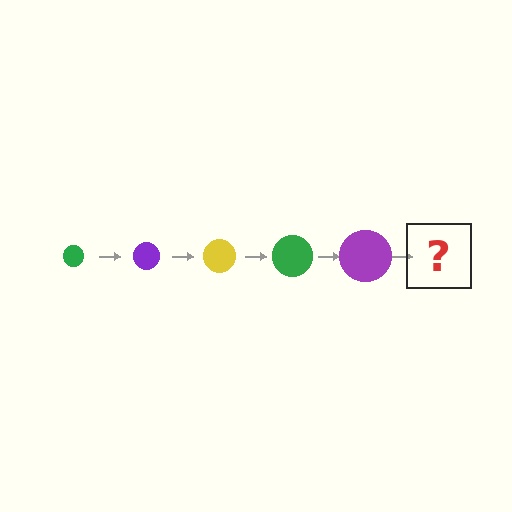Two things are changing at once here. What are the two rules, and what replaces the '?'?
The two rules are that the circle grows larger each step and the color cycles through green, purple, and yellow. The '?' should be a yellow circle, larger than the previous one.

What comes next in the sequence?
The next element should be a yellow circle, larger than the previous one.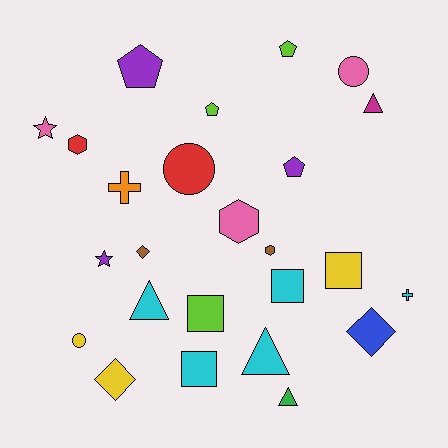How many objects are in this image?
There are 25 objects.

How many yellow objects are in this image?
There are 3 yellow objects.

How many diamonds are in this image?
There are 3 diamonds.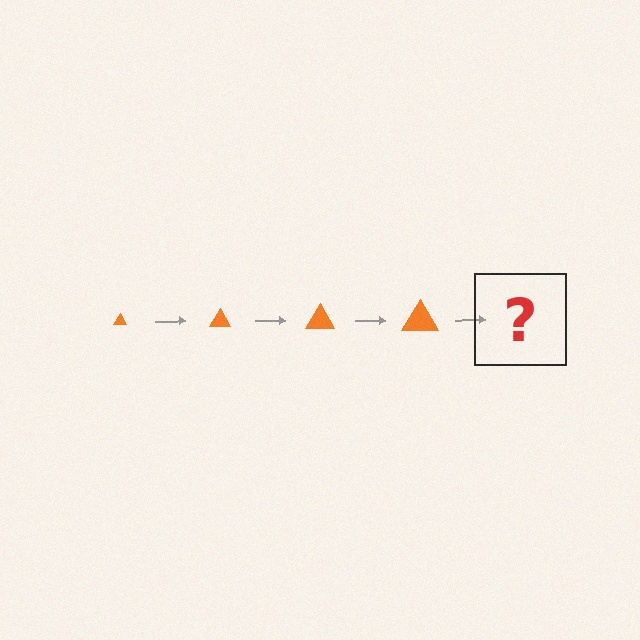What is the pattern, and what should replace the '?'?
The pattern is that the triangle gets progressively larger each step. The '?' should be an orange triangle, larger than the previous one.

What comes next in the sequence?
The next element should be an orange triangle, larger than the previous one.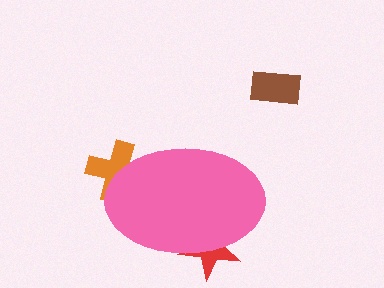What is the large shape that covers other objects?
A pink ellipse.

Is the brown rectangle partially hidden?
No, the brown rectangle is fully visible.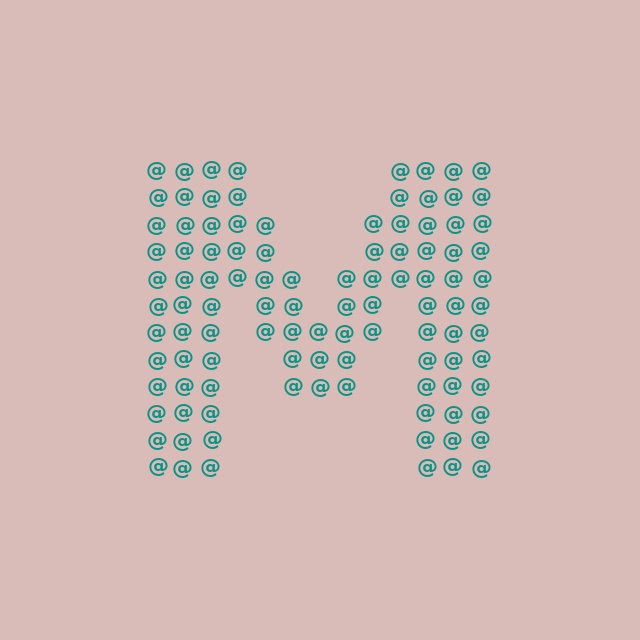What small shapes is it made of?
It is made of small at signs.